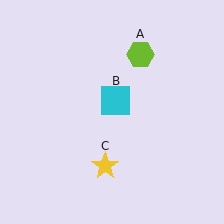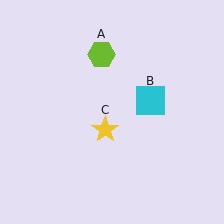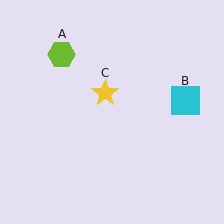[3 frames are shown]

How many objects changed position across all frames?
3 objects changed position: lime hexagon (object A), cyan square (object B), yellow star (object C).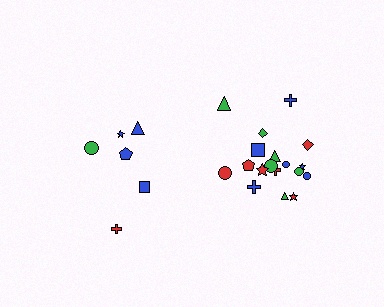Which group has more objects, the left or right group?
The right group.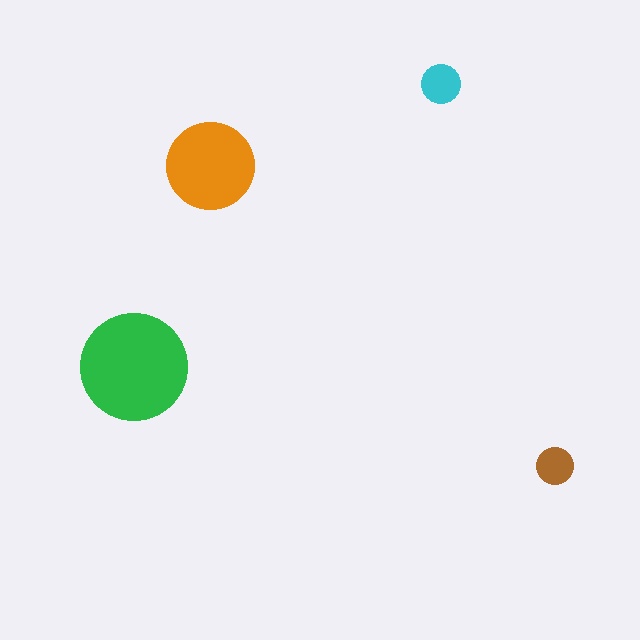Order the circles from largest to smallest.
the green one, the orange one, the cyan one, the brown one.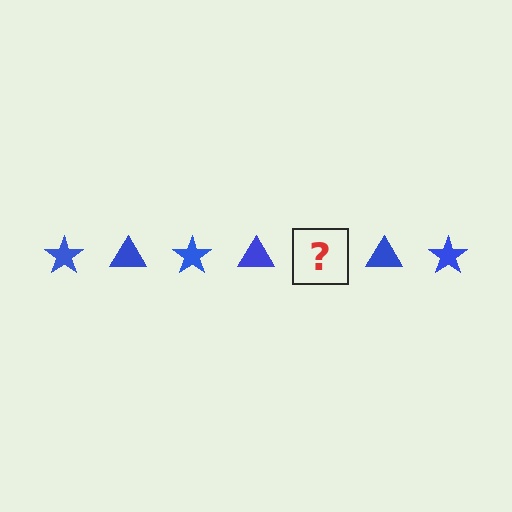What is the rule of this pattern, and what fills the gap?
The rule is that the pattern cycles through star, triangle shapes in blue. The gap should be filled with a blue star.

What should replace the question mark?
The question mark should be replaced with a blue star.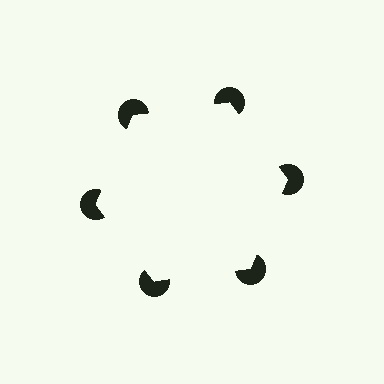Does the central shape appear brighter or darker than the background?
It typically appears slightly brighter than the background, even though no actual brightness change is drawn.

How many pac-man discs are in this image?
There are 6 — one at each vertex of the illusory hexagon.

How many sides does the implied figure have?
6 sides.